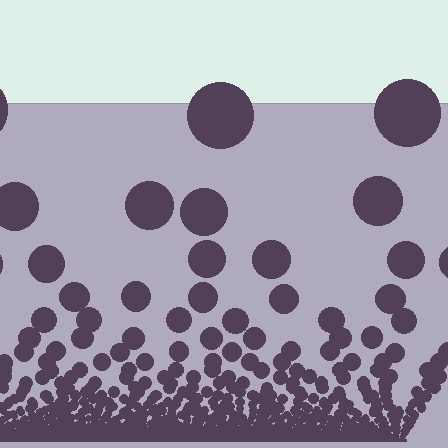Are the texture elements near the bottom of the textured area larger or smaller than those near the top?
Smaller. The gradient is inverted — elements near the bottom are smaller and denser.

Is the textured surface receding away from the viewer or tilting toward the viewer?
The surface appears to tilt toward the viewer. Texture elements get larger and sparser toward the top.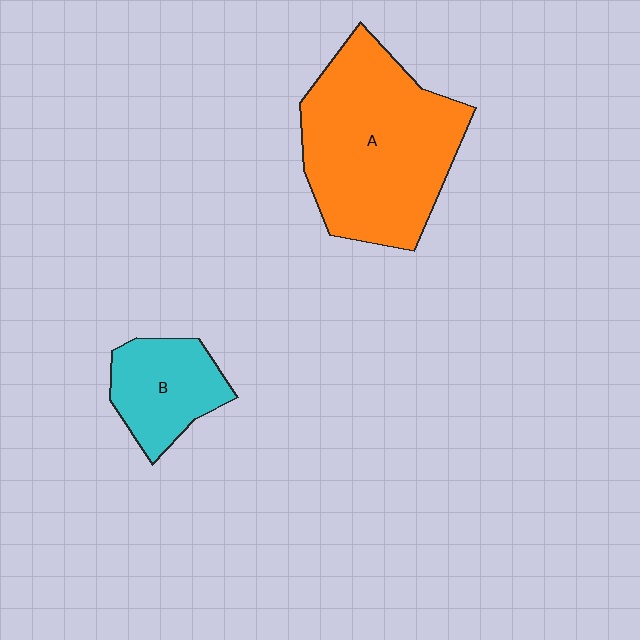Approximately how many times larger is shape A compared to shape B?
Approximately 2.4 times.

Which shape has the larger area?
Shape A (orange).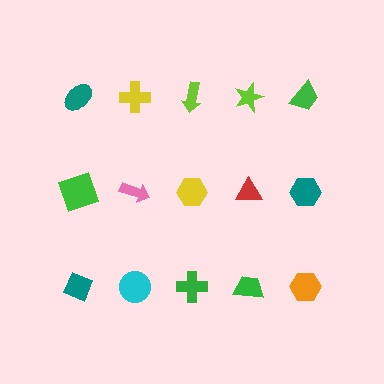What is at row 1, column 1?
A teal ellipse.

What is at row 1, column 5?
A green trapezoid.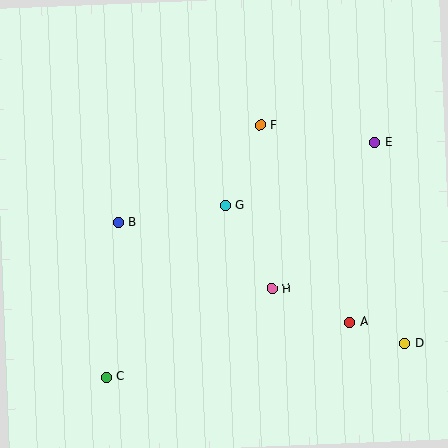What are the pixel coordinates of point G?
Point G is at (226, 205).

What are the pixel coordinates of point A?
Point A is at (350, 322).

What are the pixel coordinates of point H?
Point H is at (272, 289).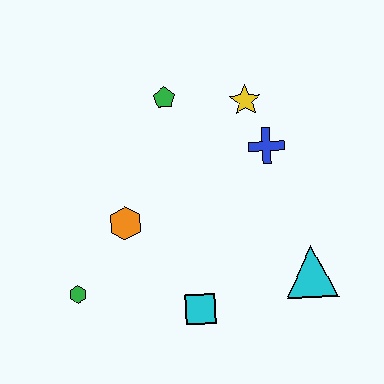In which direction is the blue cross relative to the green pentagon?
The blue cross is to the right of the green pentagon.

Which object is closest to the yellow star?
The blue cross is closest to the yellow star.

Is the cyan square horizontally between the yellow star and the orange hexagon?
Yes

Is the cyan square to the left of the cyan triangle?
Yes